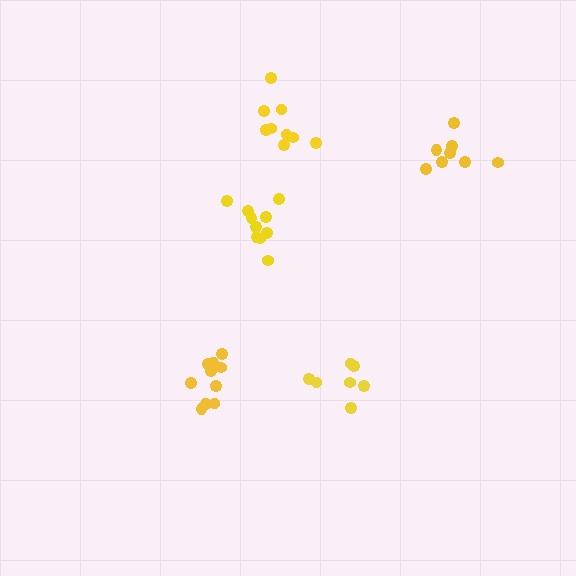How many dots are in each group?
Group 1: 11 dots, Group 2: 8 dots, Group 3: 7 dots, Group 4: 9 dots, Group 5: 10 dots (45 total).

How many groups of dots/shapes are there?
There are 5 groups.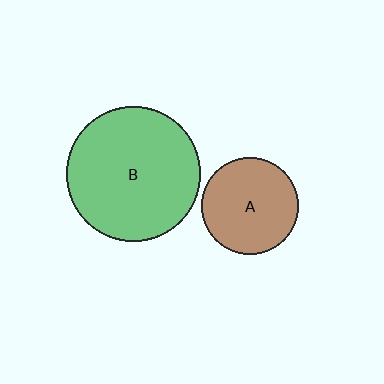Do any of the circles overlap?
No, none of the circles overlap.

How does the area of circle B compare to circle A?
Approximately 1.9 times.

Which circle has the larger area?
Circle B (green).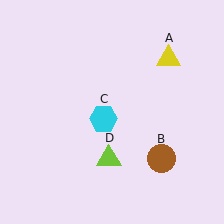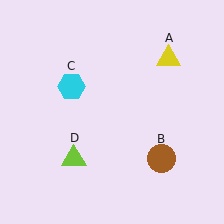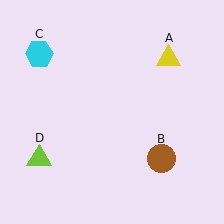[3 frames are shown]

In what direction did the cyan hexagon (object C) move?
The cyan hexagon (object C) moved up and to the left.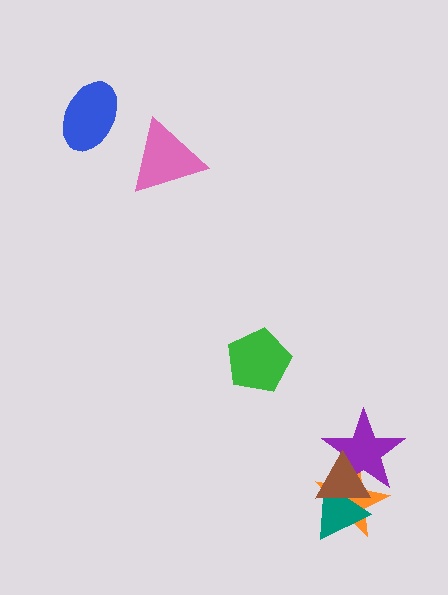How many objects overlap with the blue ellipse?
0 objects overlap with the blue ellipse.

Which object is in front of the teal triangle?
The brown triangle is in front of the teal triangle.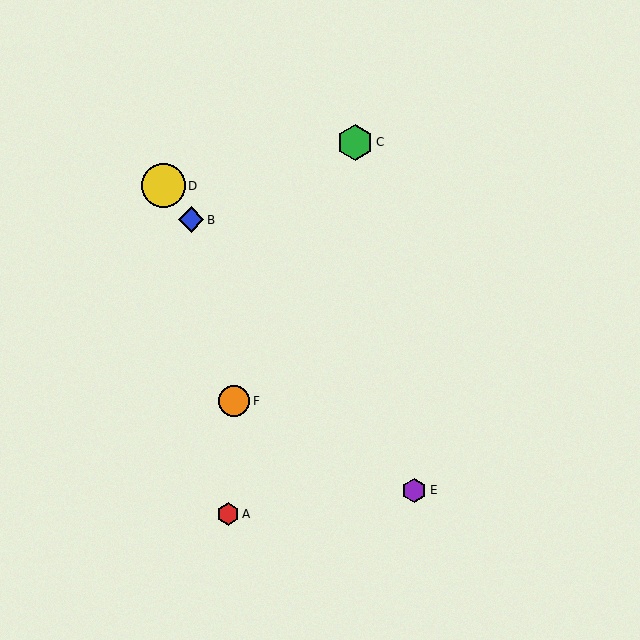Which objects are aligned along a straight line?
Objects B, D, E are aligned along a straight line.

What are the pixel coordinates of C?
Object C is at (355, 142).